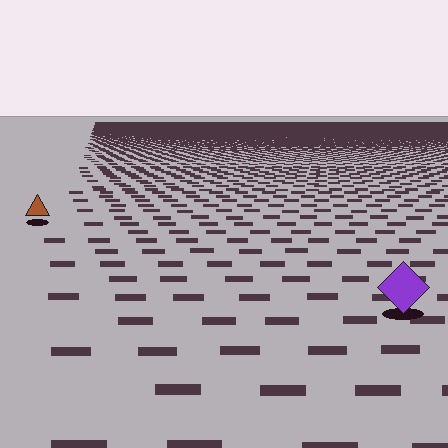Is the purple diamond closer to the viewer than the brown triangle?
Yes. The purple diamond is closer — you can tell from the texture gradient: the ground texture is coarser near it.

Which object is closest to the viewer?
The purple diamond is closest. The texture marks near it are larger and more spread out.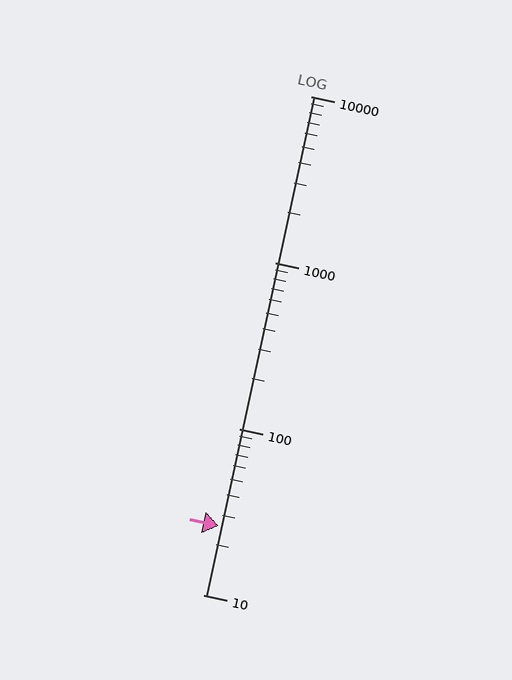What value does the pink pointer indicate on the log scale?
The pointer indicates approximately 26.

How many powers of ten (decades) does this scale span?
The scale spans 3 decades, from 10 to 10000.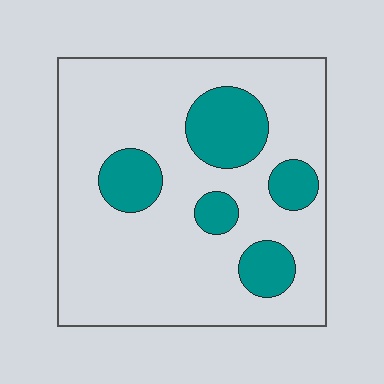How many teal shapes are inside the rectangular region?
5.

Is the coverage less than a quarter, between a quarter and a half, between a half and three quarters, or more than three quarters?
Less than a quarter.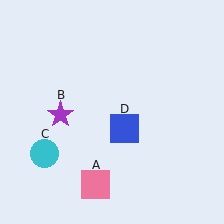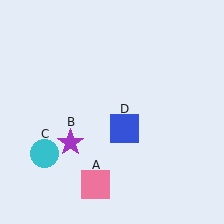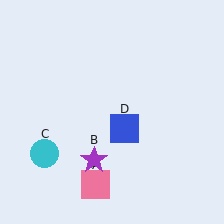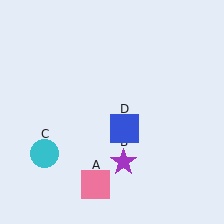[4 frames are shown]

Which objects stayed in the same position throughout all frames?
Pink square (object A) and cyan circle (object C) and blue square (object D) remained stationary.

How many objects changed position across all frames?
1 object changed position: purple star (object B).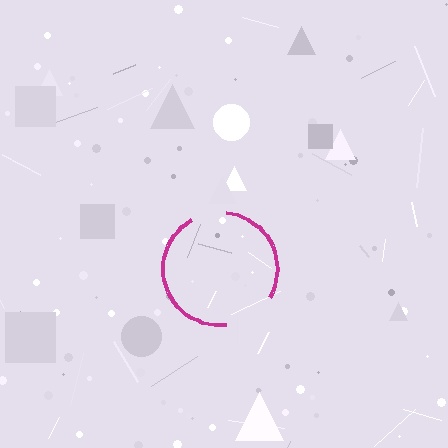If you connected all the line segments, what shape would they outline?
They would outline a circle.